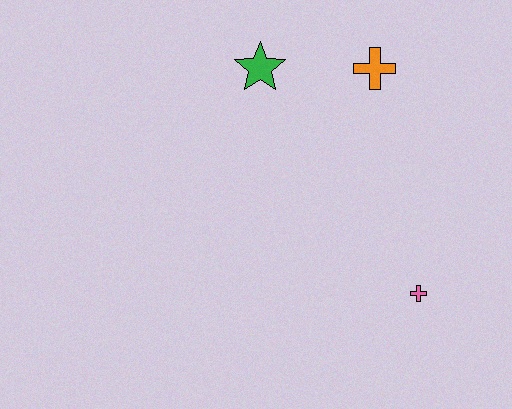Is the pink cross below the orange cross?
Yes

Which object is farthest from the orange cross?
The pink cross is farthest from the orange cross.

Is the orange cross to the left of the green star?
No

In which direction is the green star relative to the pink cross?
The green star is above the pink cross.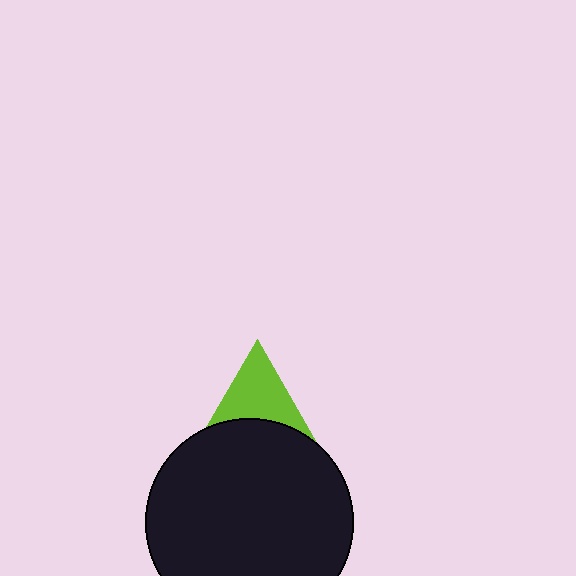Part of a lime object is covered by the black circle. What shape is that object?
It is a triangle.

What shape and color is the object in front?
The object in front is a black circle.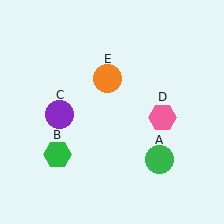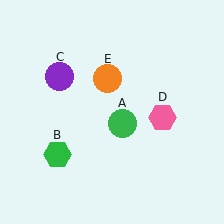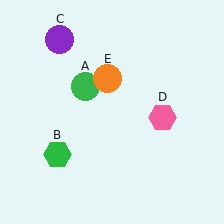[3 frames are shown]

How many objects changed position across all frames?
2 objects changed position: green circle (object A), purple circle (object C).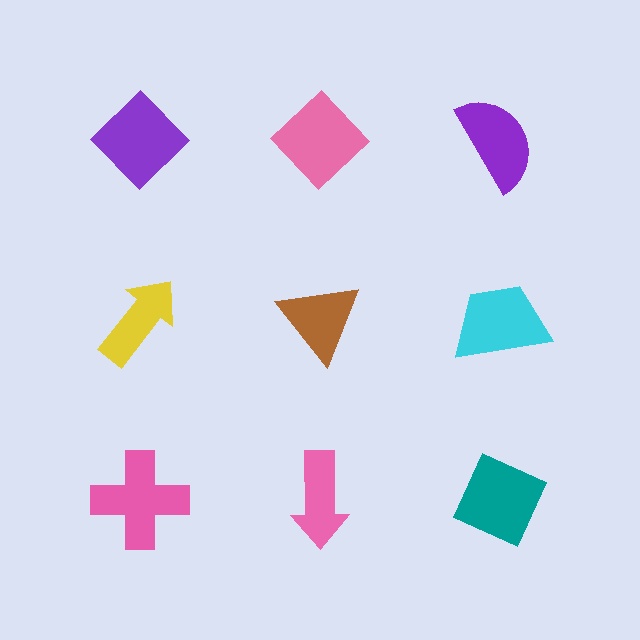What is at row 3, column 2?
A pink arrow.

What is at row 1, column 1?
A purple diamond.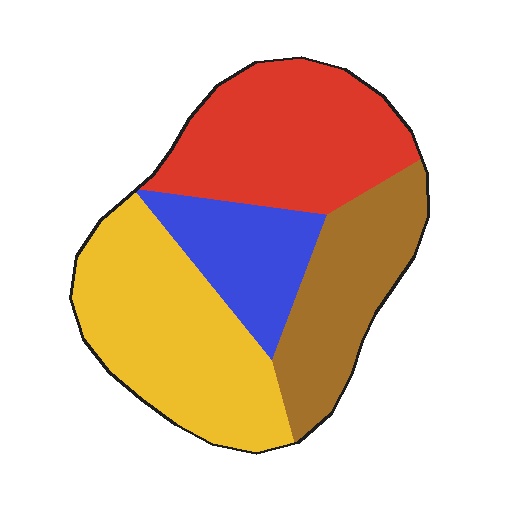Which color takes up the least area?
Blue, at roughly 15%.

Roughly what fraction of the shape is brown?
Brown takes up about one fifth (1/5) of the shape.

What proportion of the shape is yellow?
Yellow takes up about one third (1/3) of the shape.